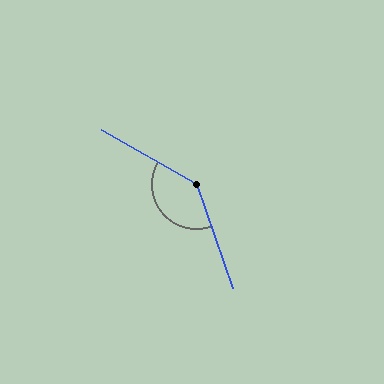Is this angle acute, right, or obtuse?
It is obtuse.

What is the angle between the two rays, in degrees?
Approximately 139 degrees.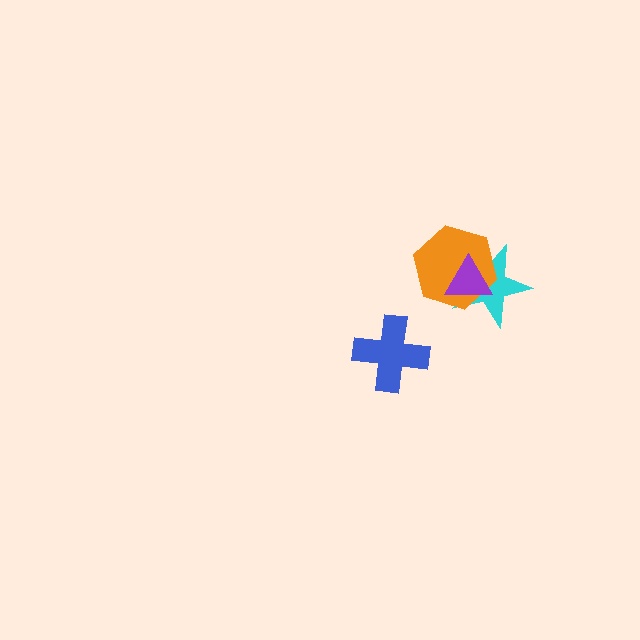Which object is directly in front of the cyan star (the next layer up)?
The orange hexagon is directly in front of the cyan star.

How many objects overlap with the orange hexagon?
2 objects overlap with the orange hexagon.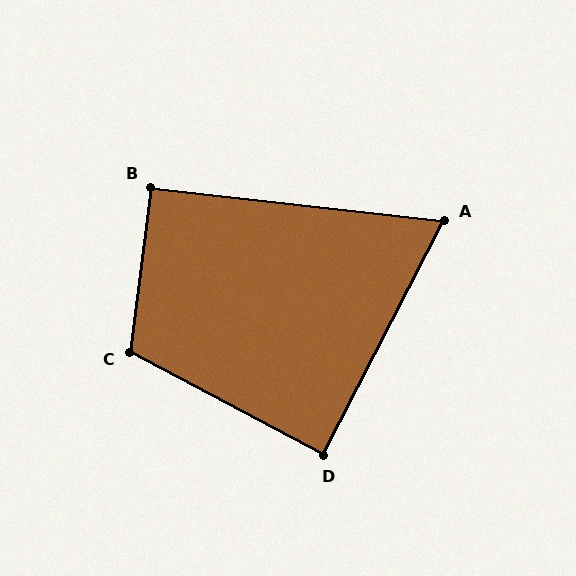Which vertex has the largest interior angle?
C, at approximately 111 degrees.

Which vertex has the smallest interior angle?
A, at approximately 69 degrees.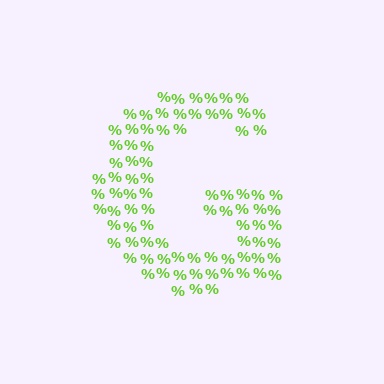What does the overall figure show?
The overall figure shows the letter G.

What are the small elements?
The small elements are percent signs.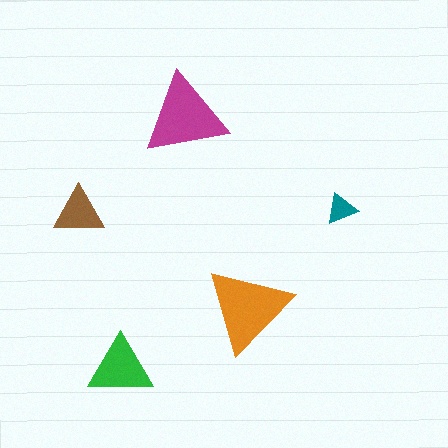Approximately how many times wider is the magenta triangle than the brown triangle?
About 1.5 times wider.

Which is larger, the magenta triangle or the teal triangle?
The magenta one.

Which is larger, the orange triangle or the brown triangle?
The orange one.